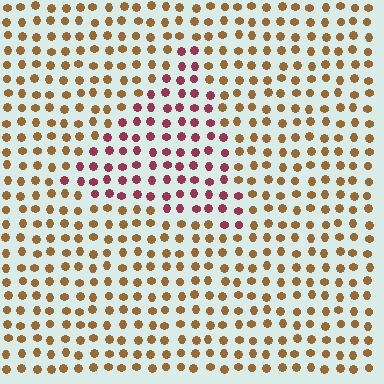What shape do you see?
I see a triangle.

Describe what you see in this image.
The image is filled with small brown elements in a uniform arrangement. A triangle-shaped region is visible where the elements are tinted to a slightly different hue, forming a subtle color boundary.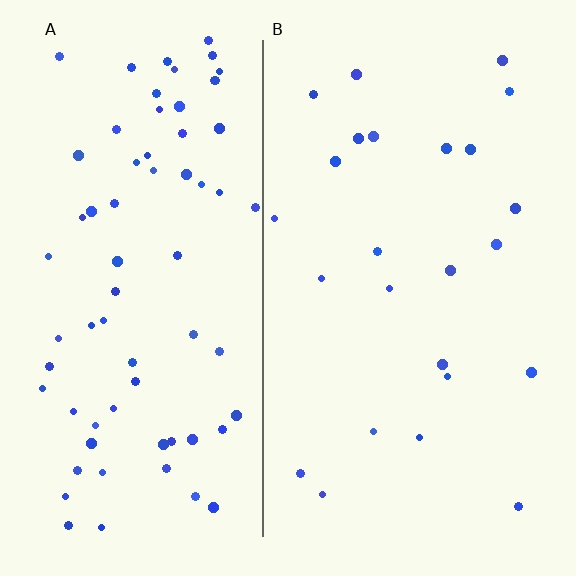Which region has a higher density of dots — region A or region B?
A (the left).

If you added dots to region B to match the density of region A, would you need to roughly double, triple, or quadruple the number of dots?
Approximately triple.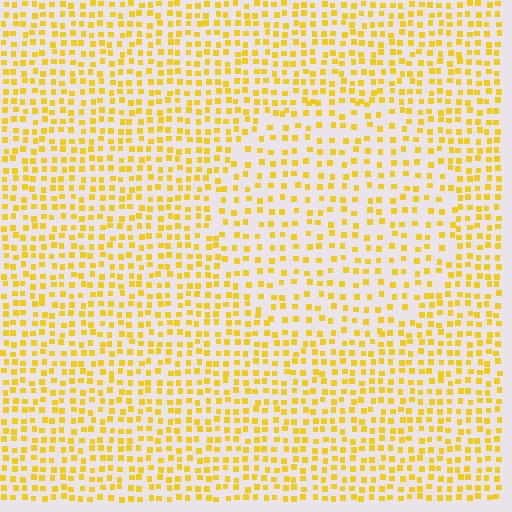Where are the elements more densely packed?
The elements are more densely packed outside the circle boundary.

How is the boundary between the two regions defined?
The boundary is defined by a change in element density (approximately 1.6x ratio). All elements are the same color, size, and shape.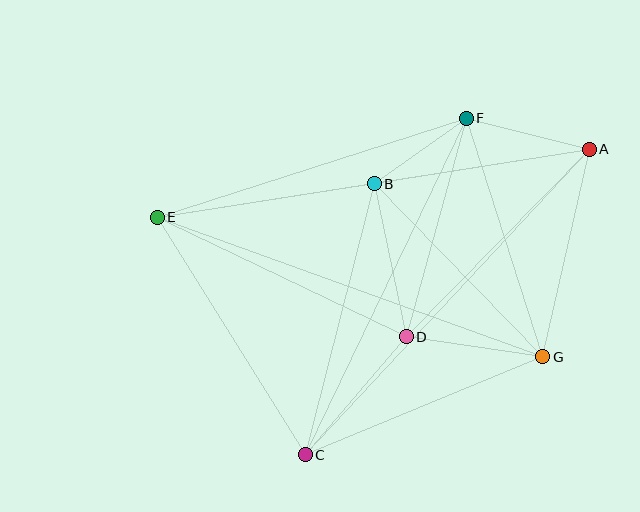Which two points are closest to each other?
Points B and F are closest to each other.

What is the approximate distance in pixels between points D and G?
The distance between D and G is approximately 138 pixels.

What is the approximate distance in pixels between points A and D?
The distance between A and D is approximately 262 pixels.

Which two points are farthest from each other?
Points A and E are farthest from each other.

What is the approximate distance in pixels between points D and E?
The distance between D and E is approximately 276 pixels.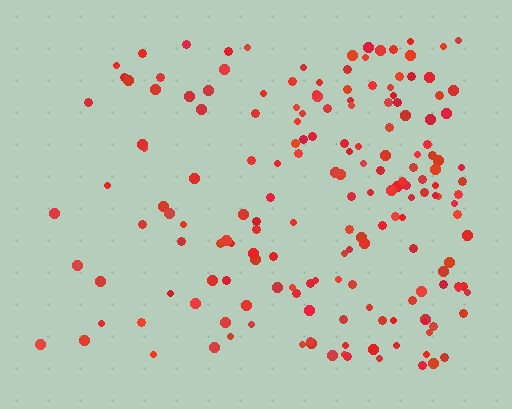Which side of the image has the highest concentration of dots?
The right.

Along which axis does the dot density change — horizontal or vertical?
Horizontal.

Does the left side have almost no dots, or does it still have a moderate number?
Still a moderate number, just noticeably fewer than the right.